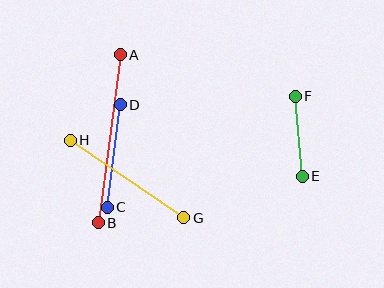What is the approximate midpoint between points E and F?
The midpoint is at approximately (299, 136) pixels.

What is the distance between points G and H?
The distance is approximately 138 pixels.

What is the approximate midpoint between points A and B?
The midpoint is at approximately (109, 139) pixels.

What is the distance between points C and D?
The distance is approximately 103 pixels.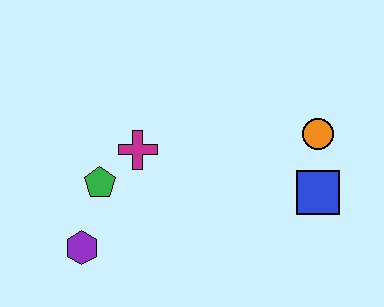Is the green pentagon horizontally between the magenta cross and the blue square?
No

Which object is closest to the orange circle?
The blue square is closest to the orange circle.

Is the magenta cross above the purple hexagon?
Yes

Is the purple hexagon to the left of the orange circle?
Yes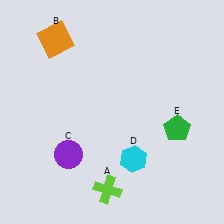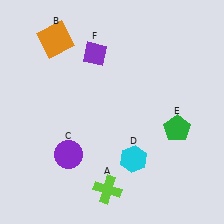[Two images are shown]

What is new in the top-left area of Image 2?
A purple diamond (F) was added in the top-left area of Image 2.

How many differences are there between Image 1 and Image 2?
There is 1 difference between the two images.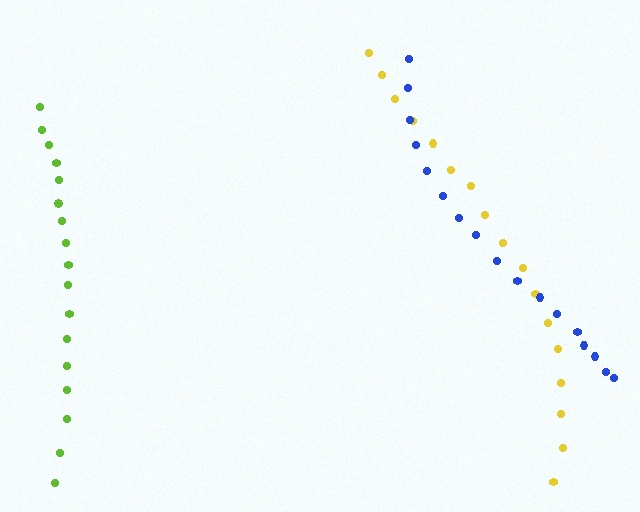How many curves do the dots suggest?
There are 3 distinct paths.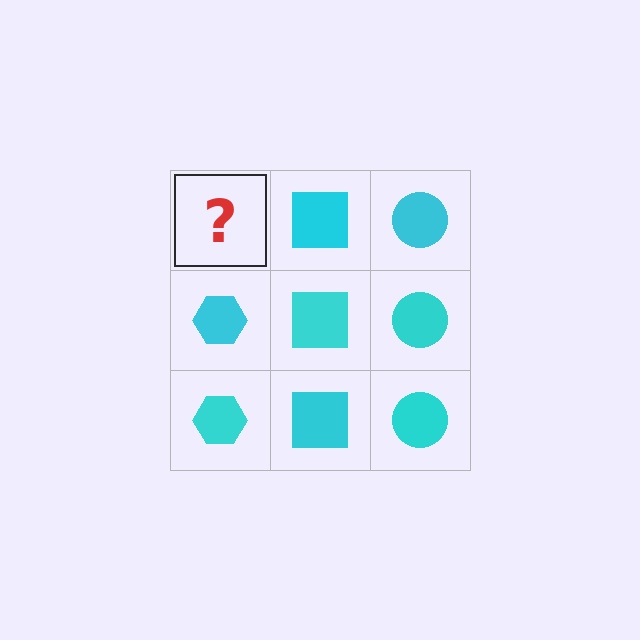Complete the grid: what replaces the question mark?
The question mark should be replaced with a cyan hexagon.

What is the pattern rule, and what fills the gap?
The rule is that each column has a consistent shape. The gap should be filled with a cyan hexagon.